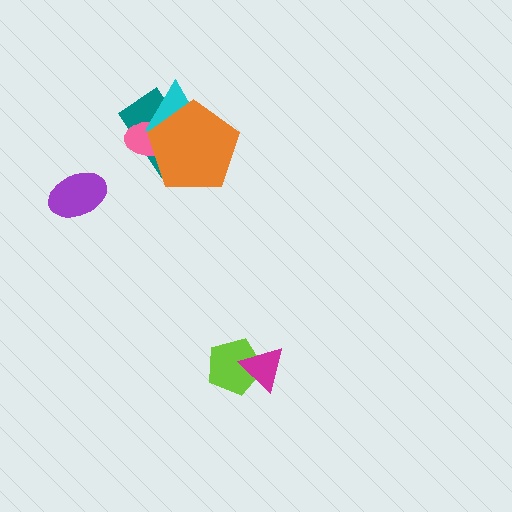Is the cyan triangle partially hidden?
Yes, it is partially covered by another shape.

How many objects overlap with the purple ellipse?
0 objects overlap with the purple ellipse.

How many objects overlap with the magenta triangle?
1 object overlaps with the magenta triangle.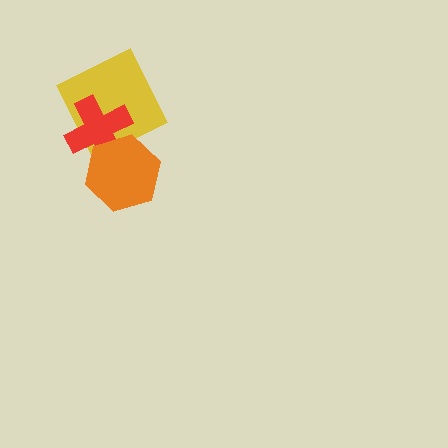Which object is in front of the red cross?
The orange hexagon is in front of the red cross.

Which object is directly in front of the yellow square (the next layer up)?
The red cross is directly in front of the yellow square.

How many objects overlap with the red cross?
2 objects overlap with the red cross.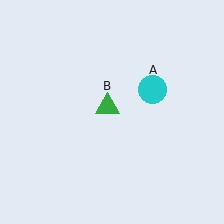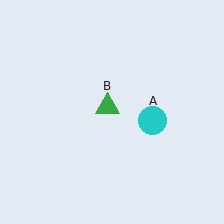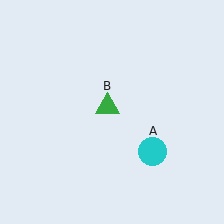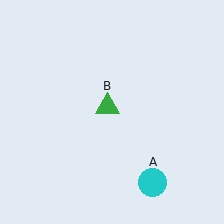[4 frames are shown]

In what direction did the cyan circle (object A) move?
The cyan circle (object A) moved down.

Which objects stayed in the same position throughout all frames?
Green triangle (object B) remained stationary.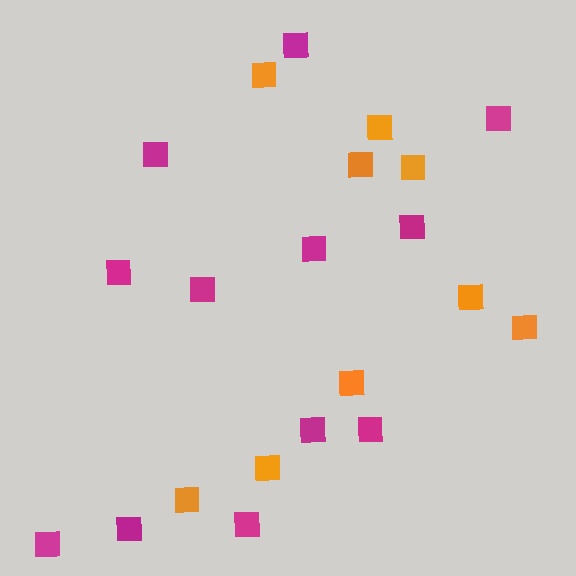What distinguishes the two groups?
There are 2 groups: one group of magenta squares (12) and one group of orange squares (9).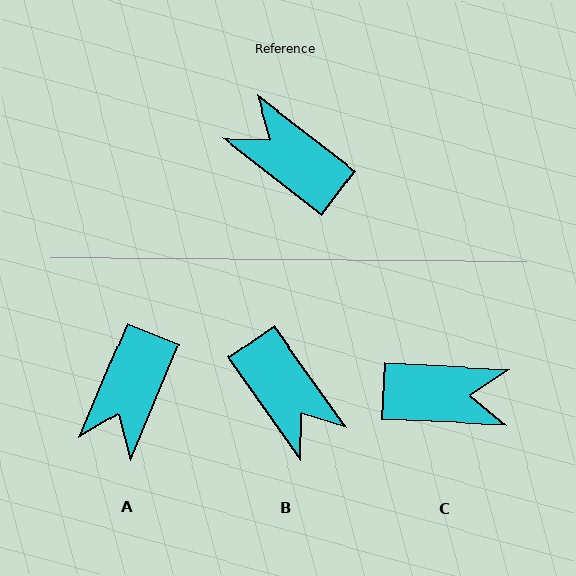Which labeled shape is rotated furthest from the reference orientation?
B, about 163 degrees away.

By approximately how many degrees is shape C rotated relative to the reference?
Approximately 145 degrees clockwise.